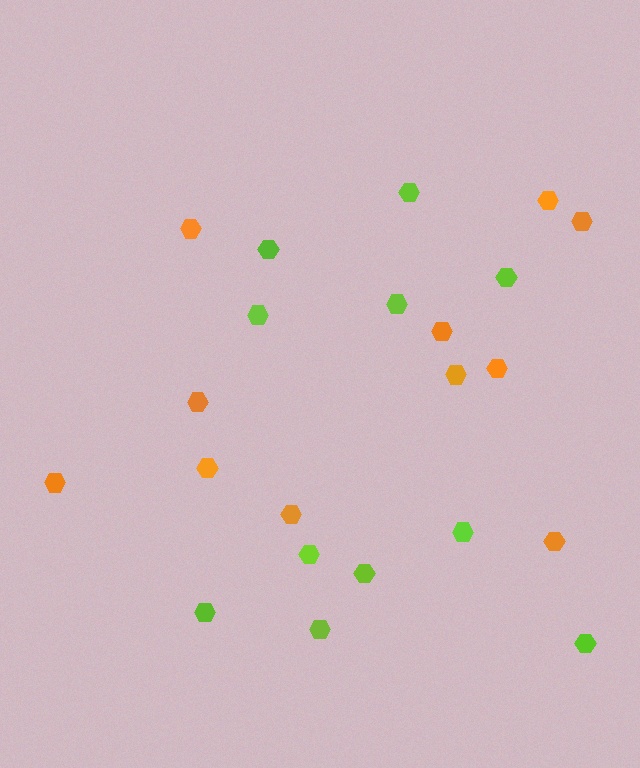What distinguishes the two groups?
There are 2 groups: one group of orange hexagons (11) and one group of lime hexagons (11).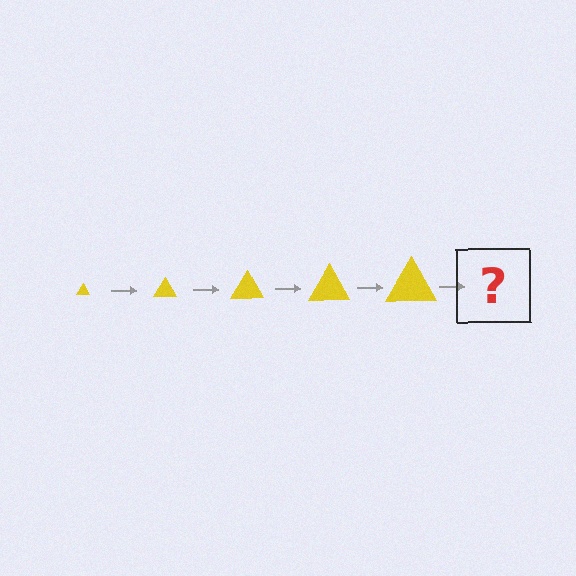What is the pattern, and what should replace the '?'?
The pattern is that the triangle gets progressively larger each step. The '?' should be a yellow triangle, larger than the previous one.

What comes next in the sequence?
The next element should be a yellow triangle, larger than the previous one.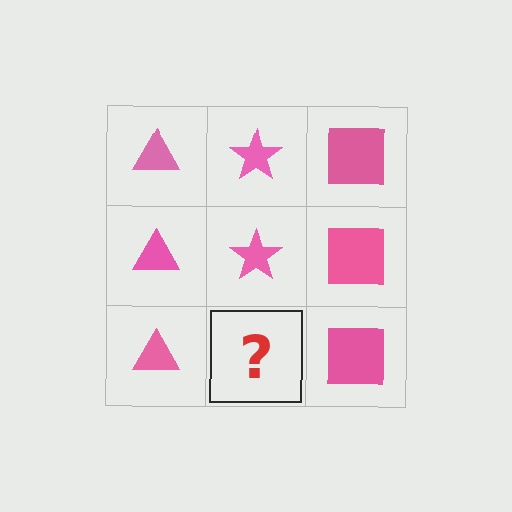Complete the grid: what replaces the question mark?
The question mark should be replaced with a pink star.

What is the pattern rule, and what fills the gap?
The rule is that each column has a consistent shape. The gap should be filled with a pink star.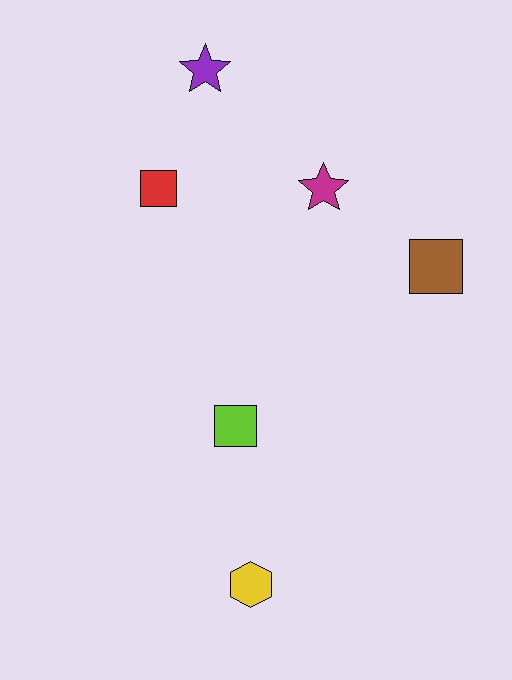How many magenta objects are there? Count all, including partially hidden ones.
There is 1 magenta object.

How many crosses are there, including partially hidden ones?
There are no crosses.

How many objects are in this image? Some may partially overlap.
There are 6 objects.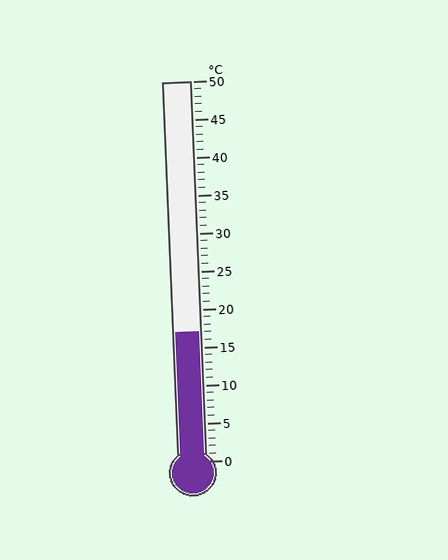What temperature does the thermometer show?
The thermometer shows approximately 17°C.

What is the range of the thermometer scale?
The thermometer scale ranges from 0°C to 50°C.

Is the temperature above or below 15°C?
The temperature is above 15°C.